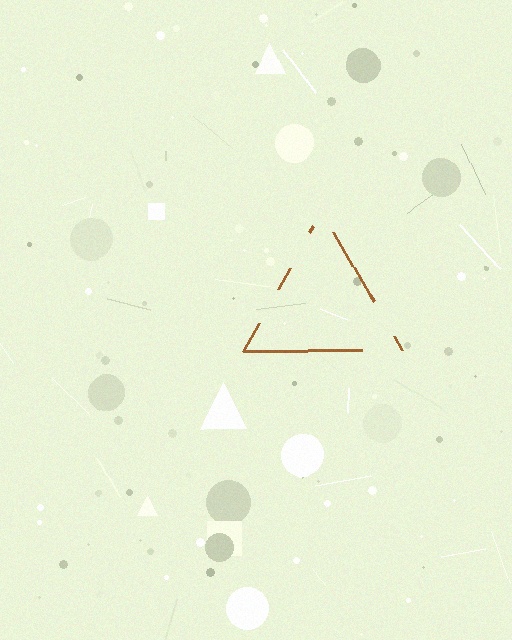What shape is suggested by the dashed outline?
The dashed outline suggests a triangle.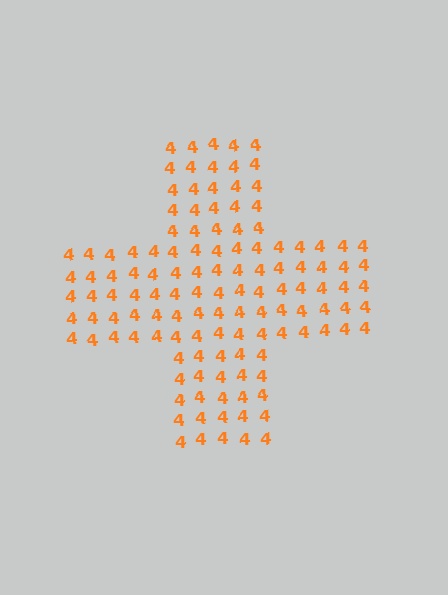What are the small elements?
The small elements are digit 4's.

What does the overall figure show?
The overall figure shows a cross.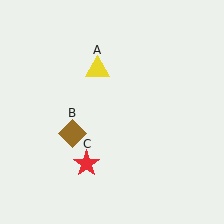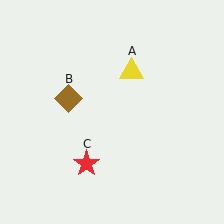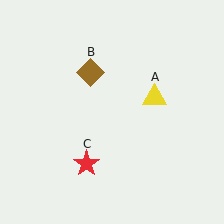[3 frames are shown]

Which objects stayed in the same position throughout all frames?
Red star (object C) remained stationary.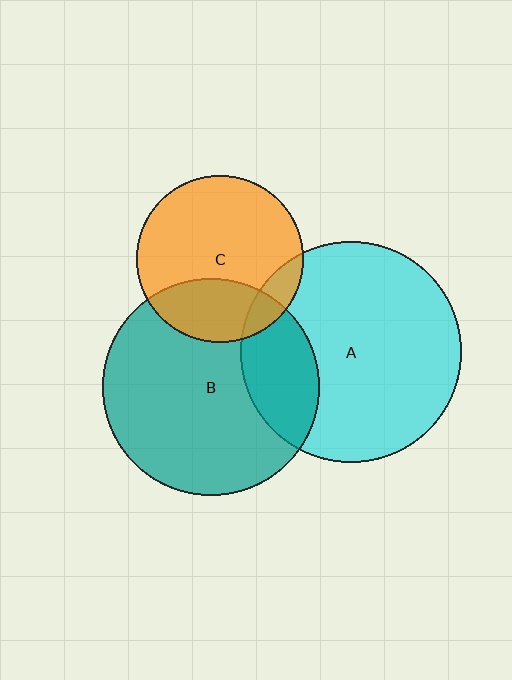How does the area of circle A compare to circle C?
Approximately 1.7 times.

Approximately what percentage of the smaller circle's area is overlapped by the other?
Approximately 25%.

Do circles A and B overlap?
Yes.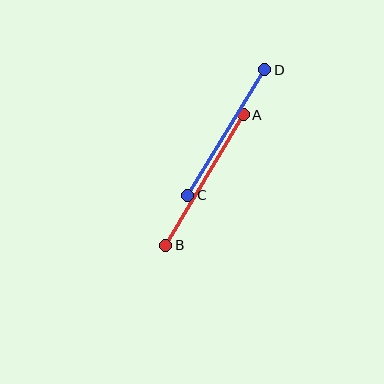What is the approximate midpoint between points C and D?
The midpoint is at approximately (226, 132) pixels.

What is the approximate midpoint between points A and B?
The midpoint is at approximately (204, 180) pixels.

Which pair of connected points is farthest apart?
Points A and B are farthest apart.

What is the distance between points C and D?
The distance is approximately 147 pixels.